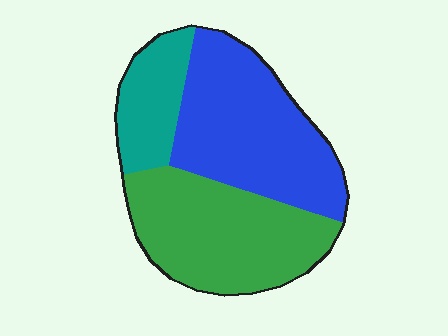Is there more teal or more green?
Green.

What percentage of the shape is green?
Green takes up about two fifths (2/5) of the shape.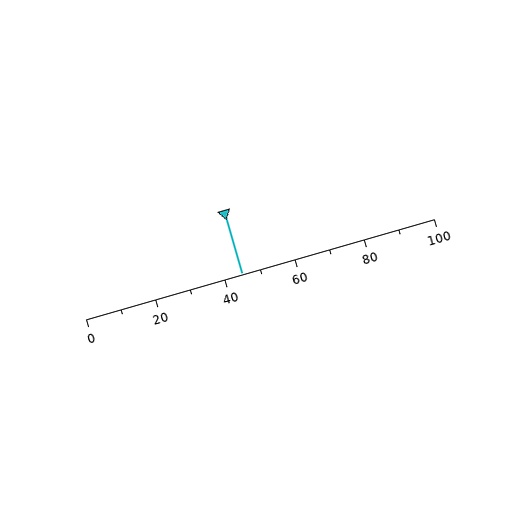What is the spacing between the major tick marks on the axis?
The major ticks are spaced 20 apart.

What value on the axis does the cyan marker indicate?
The marker indicates approximately 45.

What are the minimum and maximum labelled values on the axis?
The axis runs from 0 to 100.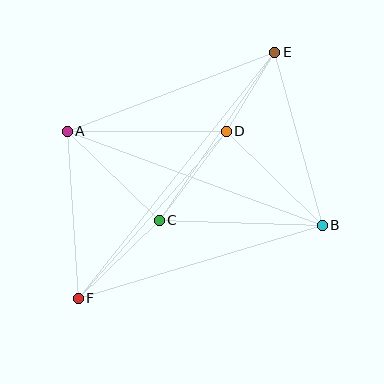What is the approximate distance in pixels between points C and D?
The distance between C and D is approximately 111 pixels.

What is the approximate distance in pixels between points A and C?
The distance between A and C is approximately 128 pixels.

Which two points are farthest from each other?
Points E and F are farthest from each other.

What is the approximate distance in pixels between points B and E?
The distance between B and E is approximately 179 pixels.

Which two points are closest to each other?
Points D and E are closest to each other.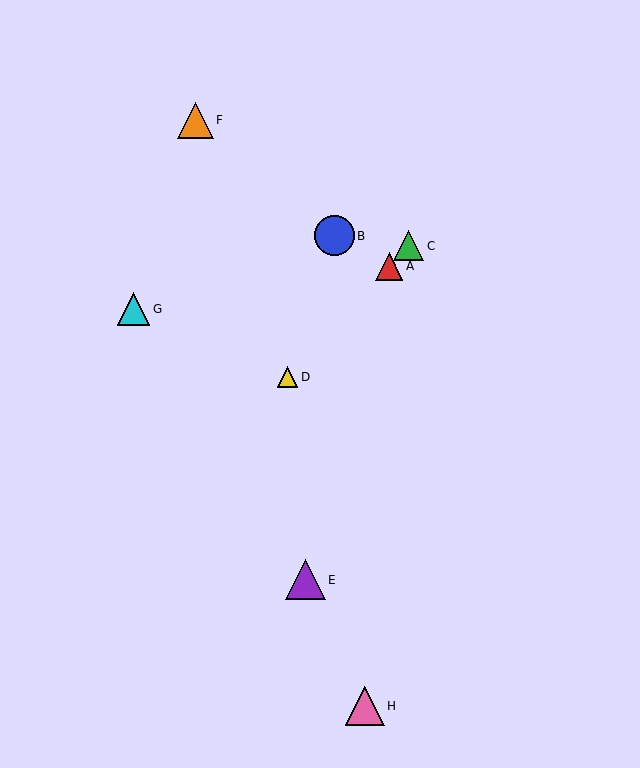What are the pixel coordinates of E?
Object E is at (305, 580).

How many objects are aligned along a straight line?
3 objects (A, C, D) are aligned along a straight line.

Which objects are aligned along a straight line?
Objects A, C, D are aligned along a straight line.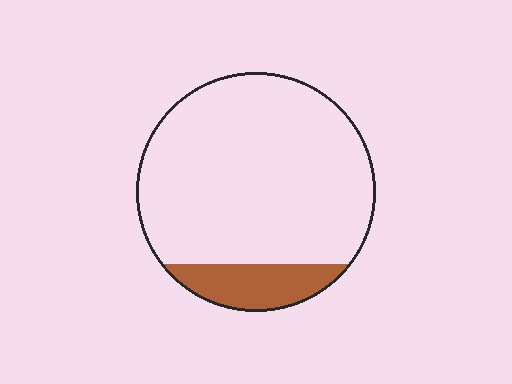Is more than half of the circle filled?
No.